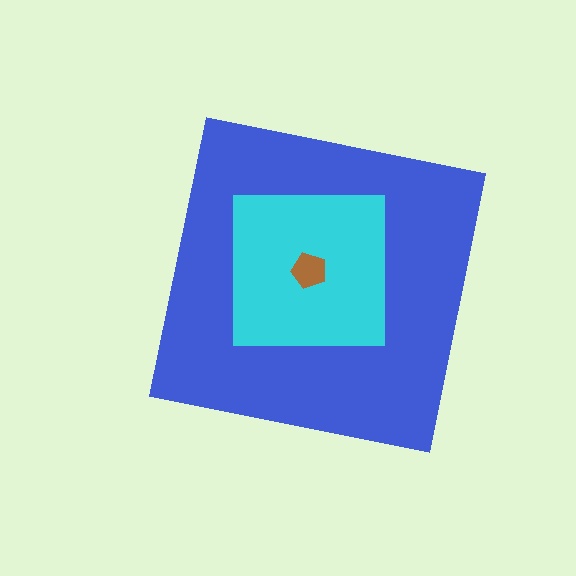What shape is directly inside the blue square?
The cyan square.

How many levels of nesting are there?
3.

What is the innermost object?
The brown pentagon.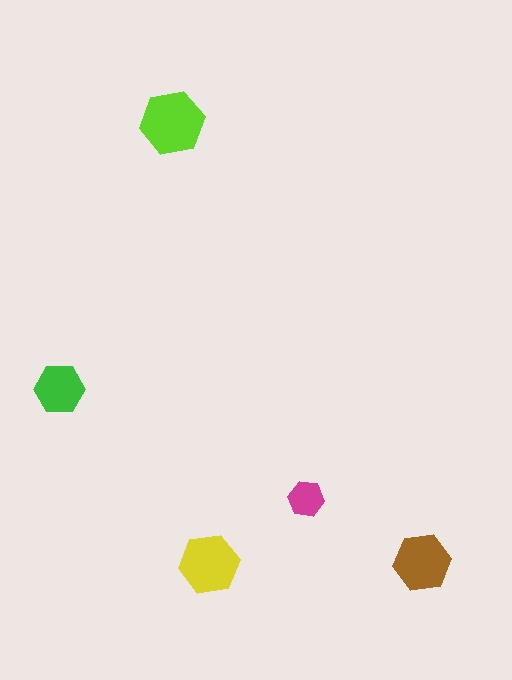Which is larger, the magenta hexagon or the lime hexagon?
The lime one.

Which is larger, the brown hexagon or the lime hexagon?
The lime one.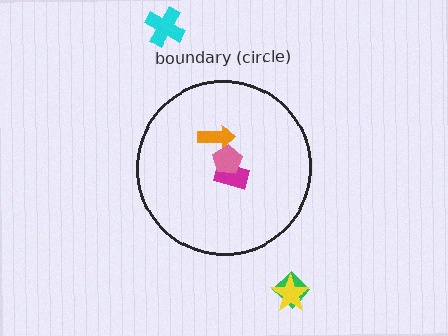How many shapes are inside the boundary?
3 inside, 3 outside.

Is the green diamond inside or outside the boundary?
Outside.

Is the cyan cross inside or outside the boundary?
Outside.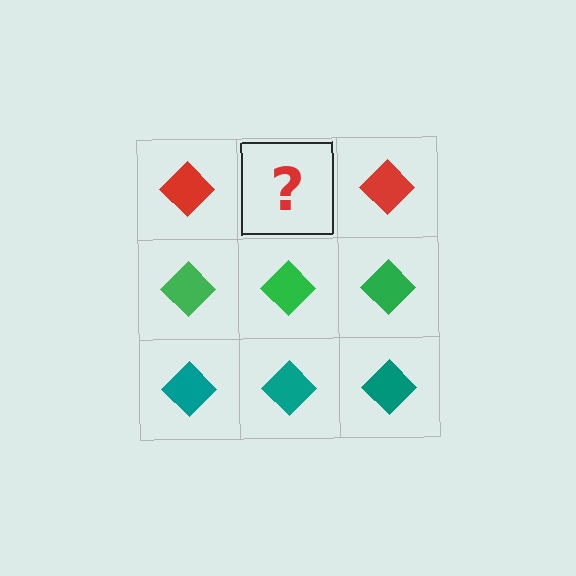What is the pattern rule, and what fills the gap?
The rule is that each row has a consistent color. The gap should be filled with a red diamond.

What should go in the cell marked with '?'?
The missing cell should contain a red diamond.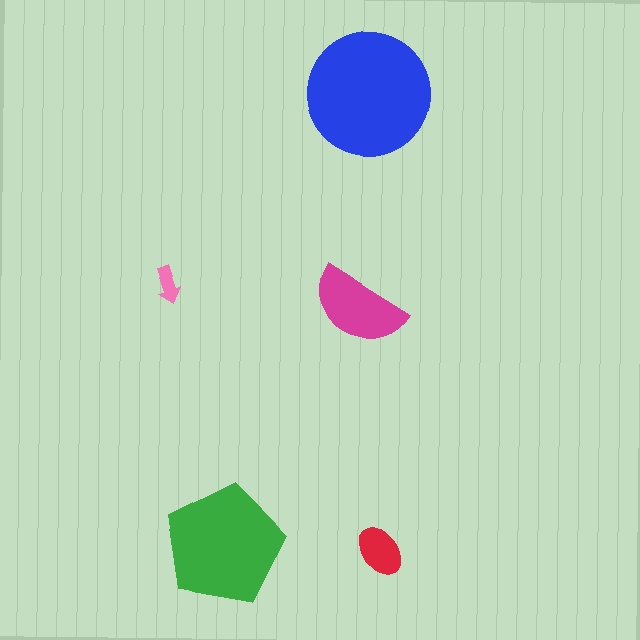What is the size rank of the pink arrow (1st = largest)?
5th.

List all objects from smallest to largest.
The pink arrow, the red ellipse, the magenta semicircle, the green pentagon, the blue circle.